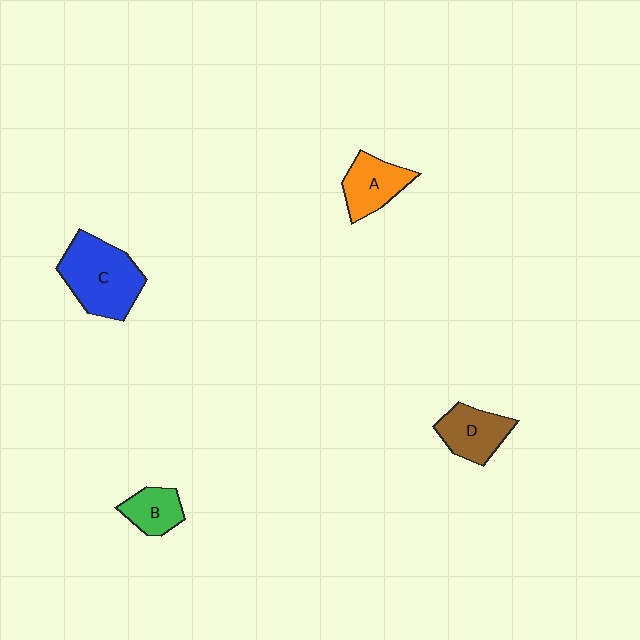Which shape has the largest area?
Shape C (blue).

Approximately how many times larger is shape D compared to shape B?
Approximately 1.4 times.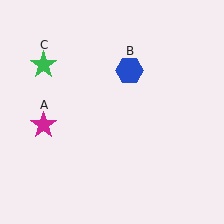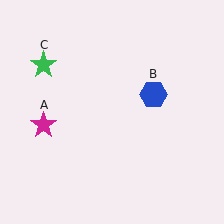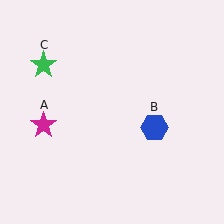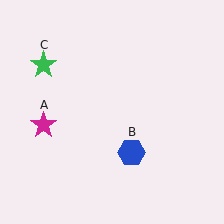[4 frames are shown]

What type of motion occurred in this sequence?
The blue hexagon (object B) rotated clockwise around the center of the scene.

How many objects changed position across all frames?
1 object changed position: blue hexagon (object B).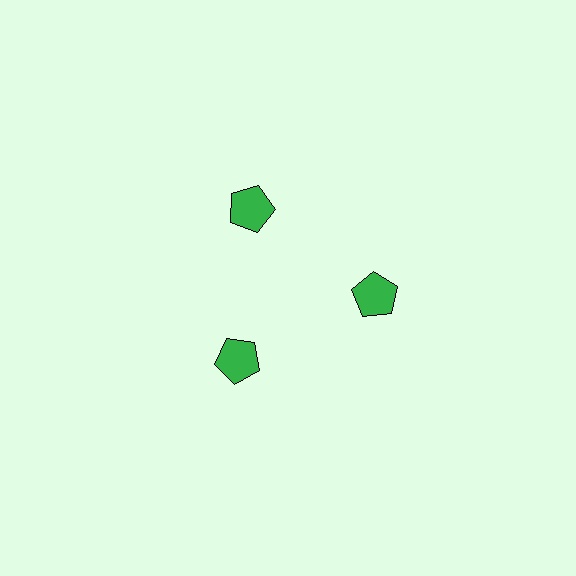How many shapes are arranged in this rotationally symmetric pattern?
There are 3 shapes, arranged in 3 groups of 1.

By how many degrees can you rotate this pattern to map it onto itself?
The pattern maps onto itself every 120 degrees of rotation.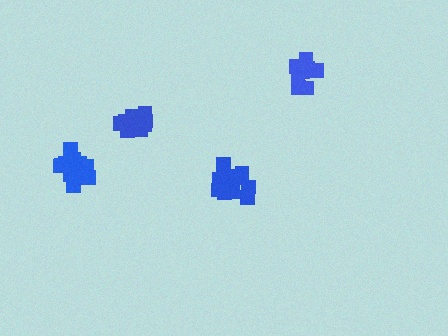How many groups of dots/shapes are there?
There are 4 groups.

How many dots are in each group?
Group 1: 12 dots, Group 2: 14 dots, Group 3: 16 dots, Group 4: 13 dots (55 total).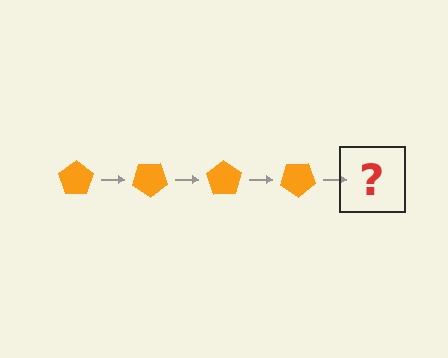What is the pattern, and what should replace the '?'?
The pattern is that the pentagon rotates 35 degrees each step. The '?' should be an orange pentagon rotated 140 degrees.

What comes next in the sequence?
The next element should be an orange pentagon rotated 140 degrees.